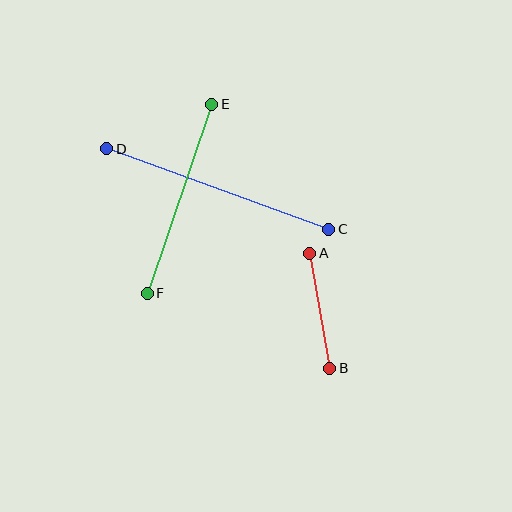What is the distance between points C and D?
The distance is approximately 236 pixels.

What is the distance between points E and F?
The distance is approximately 200 pixels.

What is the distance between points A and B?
The distance is approximately 117 pixels.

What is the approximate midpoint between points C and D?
The midpoint is at approximately (218, 189) pixels.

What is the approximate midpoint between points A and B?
The midpoint is at approximately (320, 311) pixels.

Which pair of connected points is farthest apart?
Points C and D are farthest apart.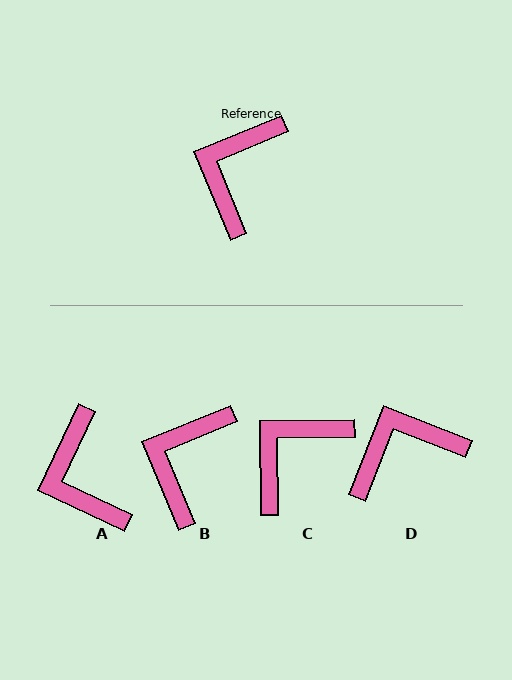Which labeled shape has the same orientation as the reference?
B.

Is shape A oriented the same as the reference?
No, it is off by about 42 degrees.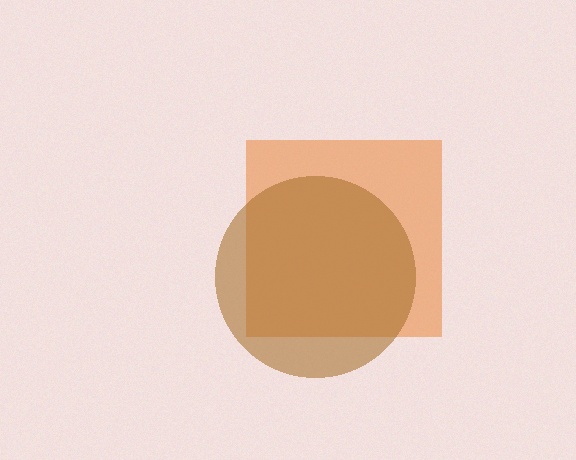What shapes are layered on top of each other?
The layered shapes are: an orange square, a brown circle.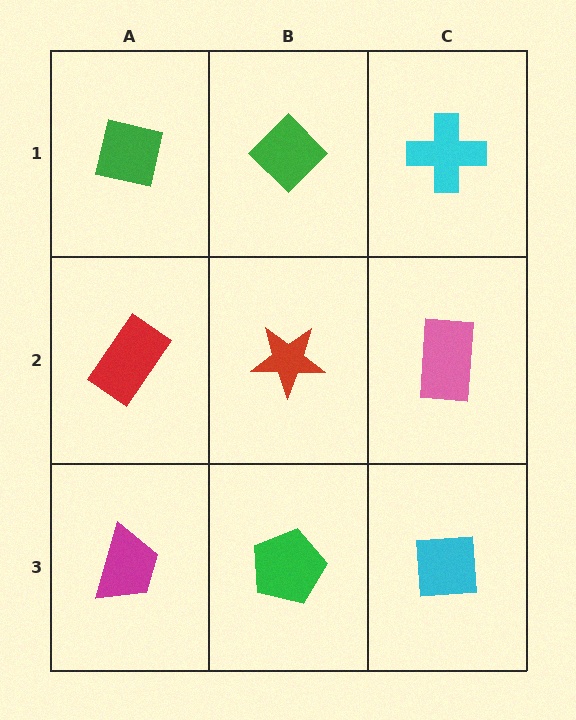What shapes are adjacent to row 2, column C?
A cyan cross (row 1, column C), a cyan square (row 3, column C), a red star (row 2, column B).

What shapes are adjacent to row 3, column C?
A pink rectangle (row 2, column C), a green pentagon (row 3, column B).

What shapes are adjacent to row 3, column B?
A red star (row 2, column B), a magenta trapezoid (row 3, column A), a cyan square (row 3, column C).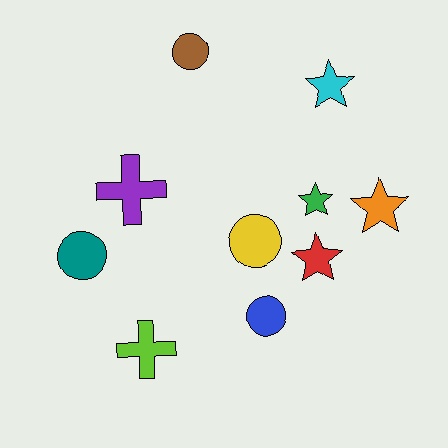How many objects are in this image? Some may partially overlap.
There are 10 objects.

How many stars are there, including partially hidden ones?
There are 4 stars.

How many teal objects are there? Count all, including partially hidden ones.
There is 1 teal object.